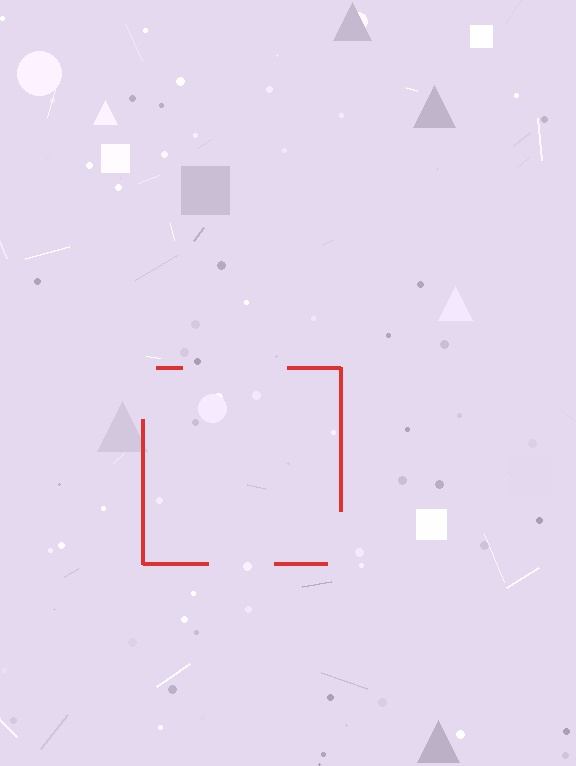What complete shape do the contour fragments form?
The contour fragments form a square.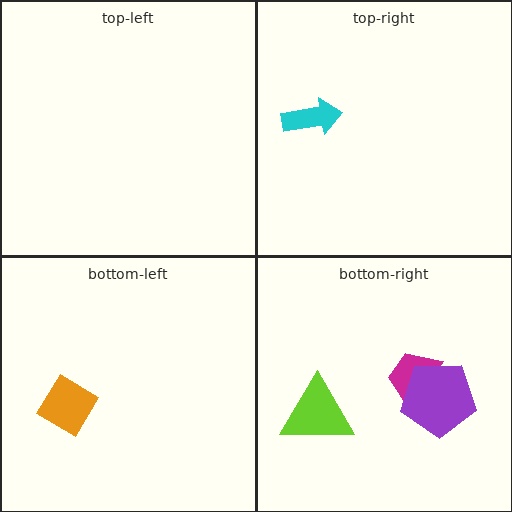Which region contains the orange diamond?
The bottom-left region.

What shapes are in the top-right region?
The cyan arrow.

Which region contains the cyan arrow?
The top-right region.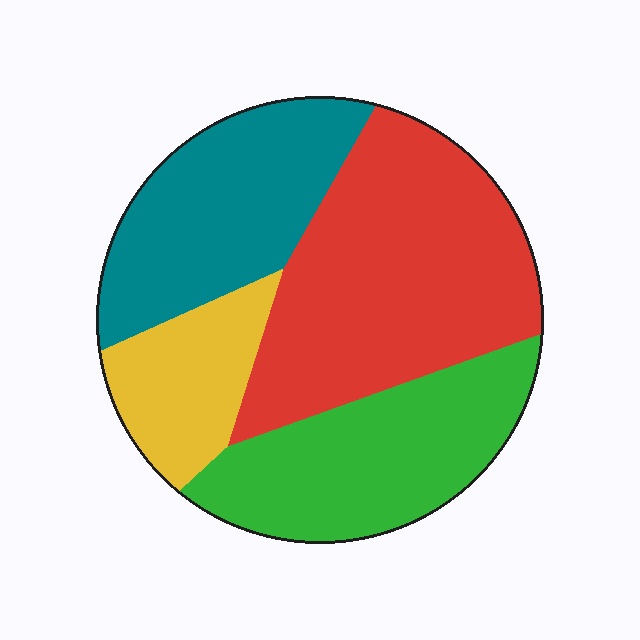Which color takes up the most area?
Red, at roughly 40%.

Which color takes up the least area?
Yellow, at roughly 15%.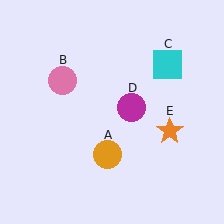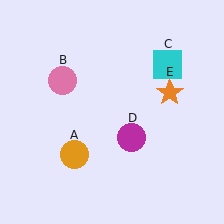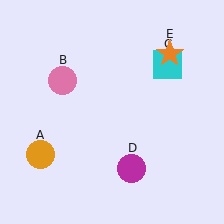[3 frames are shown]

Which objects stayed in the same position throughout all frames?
Pink circle (object B) and cyan square (object C) remained stationary.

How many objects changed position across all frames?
3 objects changed position: orange circle (object A), magenta circle (object D), orange star (object E).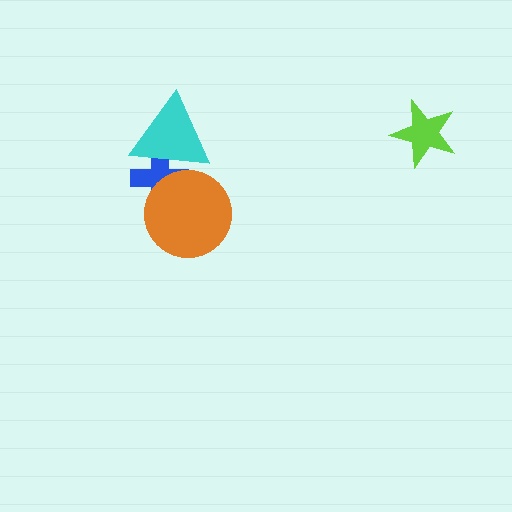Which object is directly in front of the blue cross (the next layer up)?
The cyan triangle is directly in front of the blue cross.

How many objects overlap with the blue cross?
2 objects overlap with the blue cross.